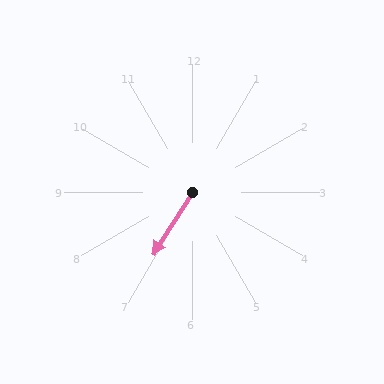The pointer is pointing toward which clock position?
Roughly 7 o'clock.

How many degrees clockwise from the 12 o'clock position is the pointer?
Approximately 212 degrees.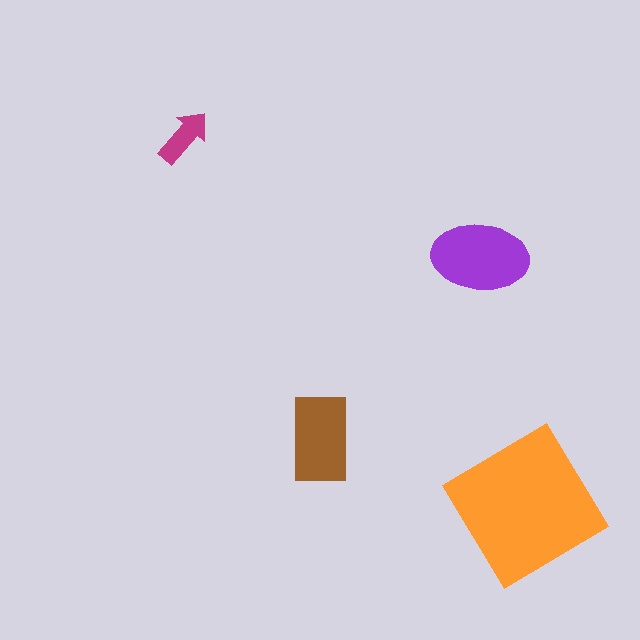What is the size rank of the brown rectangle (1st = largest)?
3rd.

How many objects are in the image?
There are 4 objects in the image.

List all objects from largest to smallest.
The orange diamond, the purple ellipse, the brown rectangle, the magenta arrow.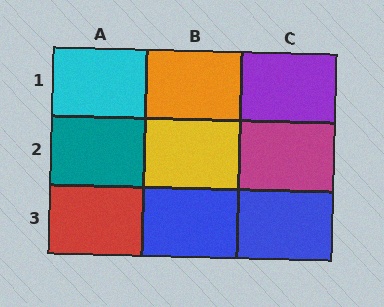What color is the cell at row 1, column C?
Purple.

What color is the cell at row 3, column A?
Red.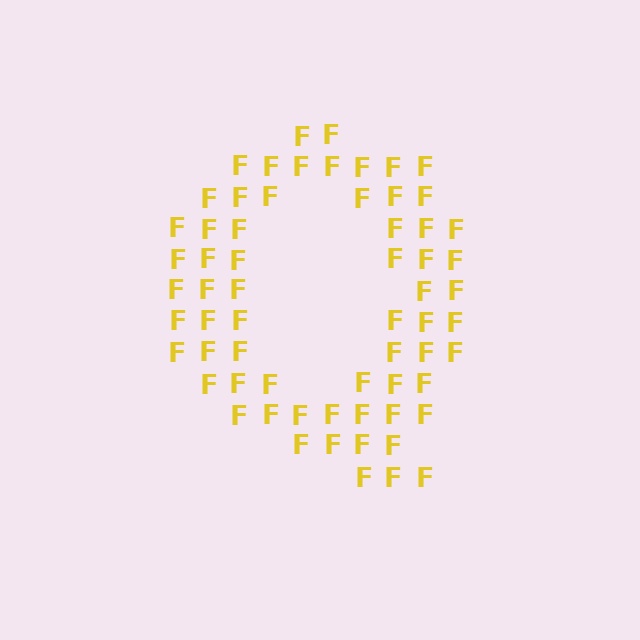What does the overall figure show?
The overall figure shows the letter Q.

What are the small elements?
The small elements are letter F's.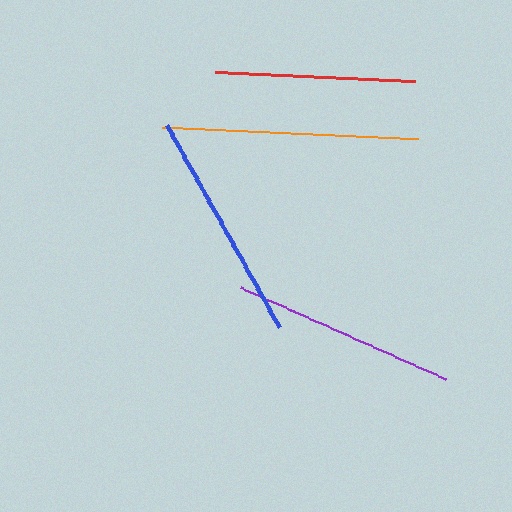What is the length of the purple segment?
The purple segment is approximately 225 pixels long.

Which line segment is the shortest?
The red line is the shortest at approximately 200 pixels.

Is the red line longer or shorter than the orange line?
The orange line is longer than the red line.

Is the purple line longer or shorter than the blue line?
The blue line is longer than the purple line.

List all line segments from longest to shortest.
From longest to shortest: orange, blue, purple, red.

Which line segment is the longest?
The orange line is the longest at approximately 256 pixels.